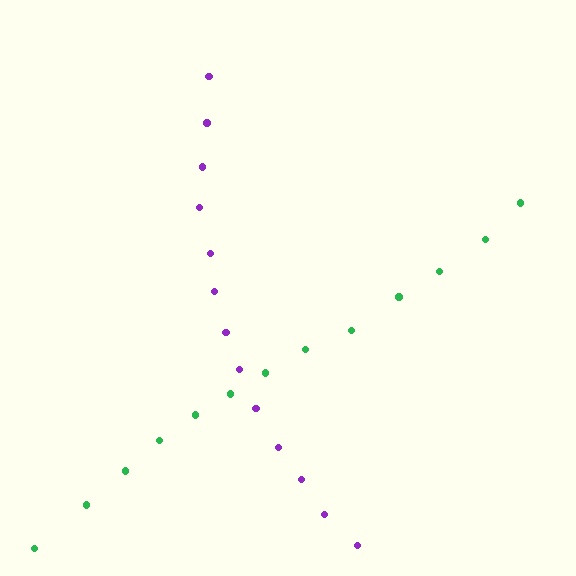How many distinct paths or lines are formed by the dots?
There are 2 distinct paths.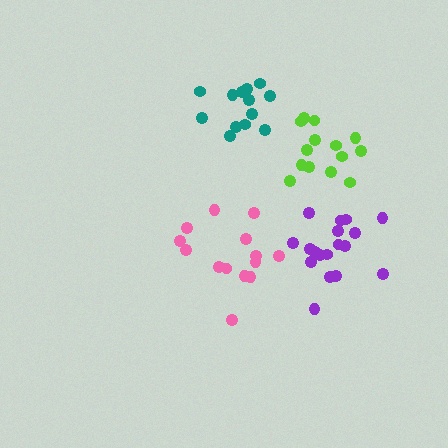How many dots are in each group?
Group 1: 14 dots, Group 2: 18 dots, Group 3: 14 dots, Group 4: 13 dots (59 total).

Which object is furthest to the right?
The purple cluster is rightmost.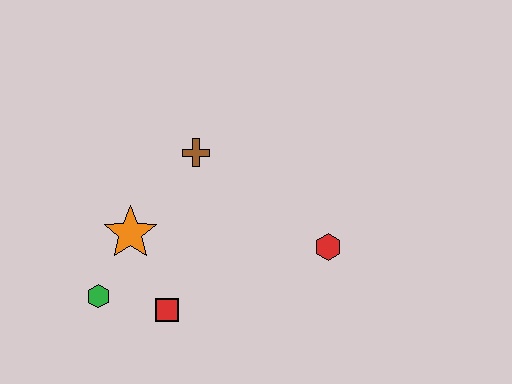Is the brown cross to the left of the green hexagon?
No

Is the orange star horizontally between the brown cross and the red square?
No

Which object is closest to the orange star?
The green hexagon is closest to the orange star.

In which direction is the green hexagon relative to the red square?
The green hexagon is to the left of the red square.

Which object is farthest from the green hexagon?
The red hexagon is farthest from the green hexagon.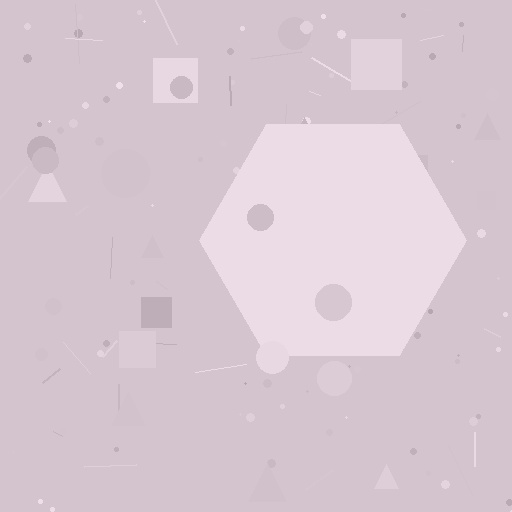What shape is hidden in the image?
A hexagon is hidden in the image.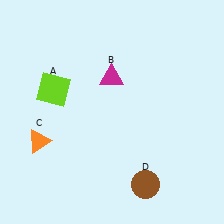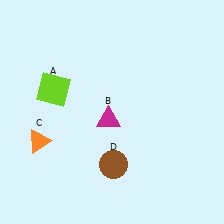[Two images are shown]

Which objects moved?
The objects that moved are: the magenta triangle (B), the brown circle (D).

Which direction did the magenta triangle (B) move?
The magenta triangle (B) moved down.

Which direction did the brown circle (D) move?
The brown circle (D) moved left.